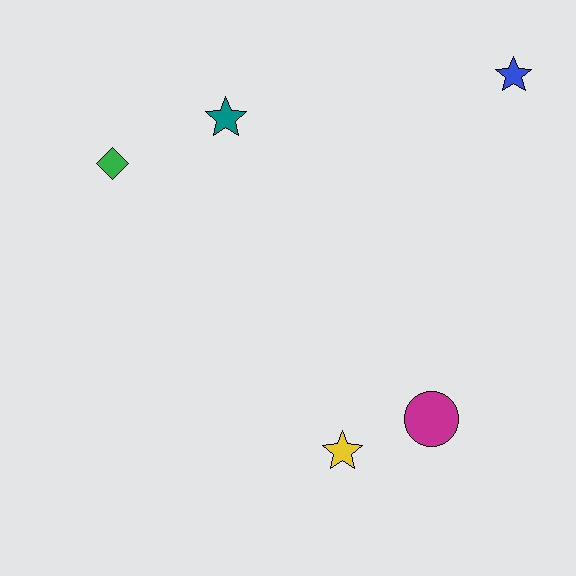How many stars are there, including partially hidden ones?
There are 3 stars.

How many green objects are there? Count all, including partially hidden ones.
There is 1 green object.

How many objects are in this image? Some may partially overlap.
There are 5 objects.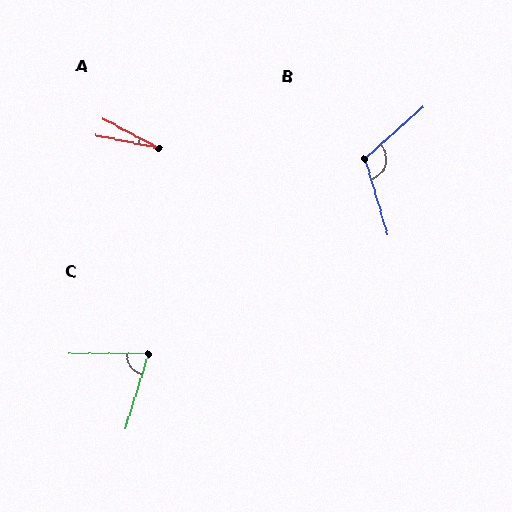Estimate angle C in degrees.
Approximately 73 degrees.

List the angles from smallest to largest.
A (16°), C (73°), B (115°).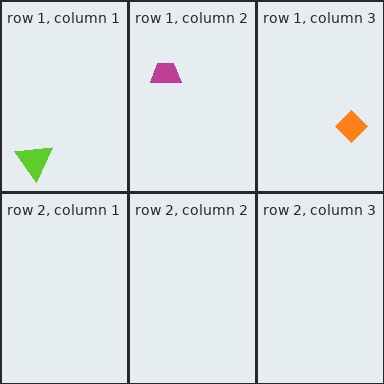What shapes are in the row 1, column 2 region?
The magenta trapezoid.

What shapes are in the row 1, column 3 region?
The orange diamond.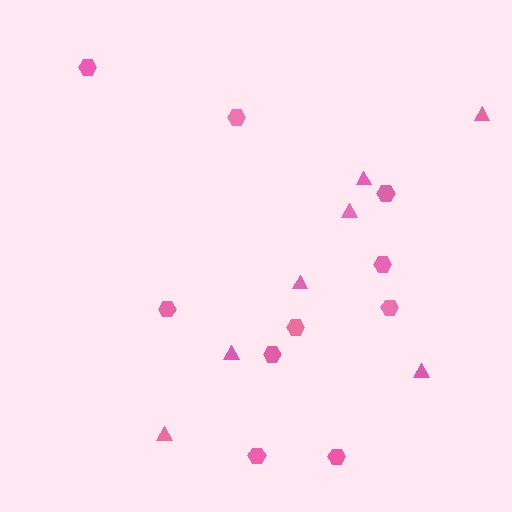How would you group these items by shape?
There are 2 groups: one group of triangles (7) and one group of hexagons (10).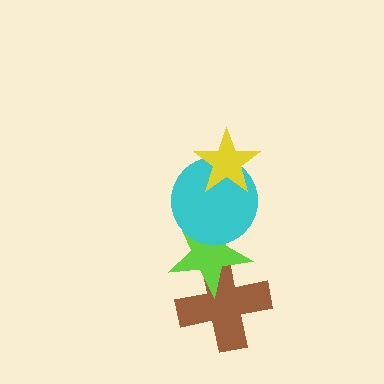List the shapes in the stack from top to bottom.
From top to bottom: the yellow star, the cyan circle, the lime star, the brown cross.